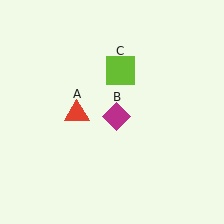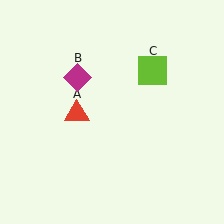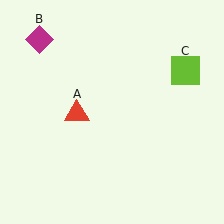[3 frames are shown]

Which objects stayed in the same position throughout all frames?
Red triangle (object A) remained stationary.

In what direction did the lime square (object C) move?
The lime square (object C) moved right.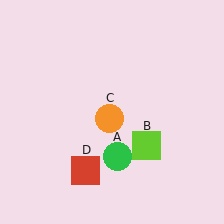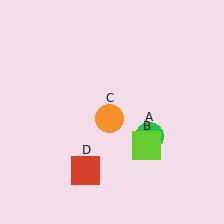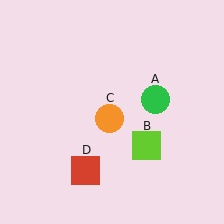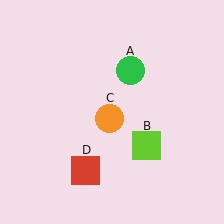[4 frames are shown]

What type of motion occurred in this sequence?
The green circle (object A) rotated counterclockwise around the center of the scene.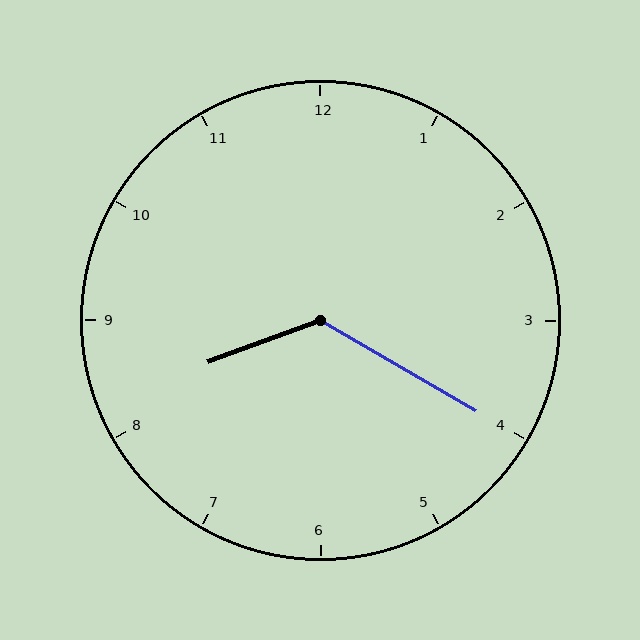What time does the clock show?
8:20.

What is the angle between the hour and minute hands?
Approximately 130 degrees.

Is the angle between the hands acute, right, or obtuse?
It is obtuse.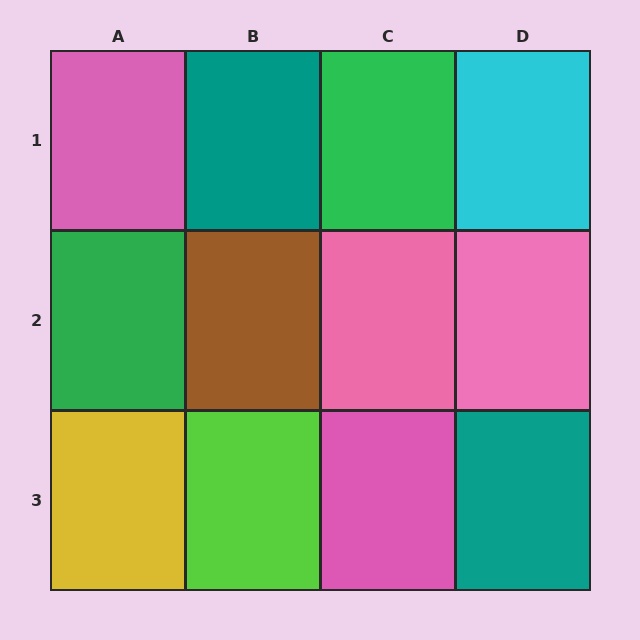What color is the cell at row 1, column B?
Teal.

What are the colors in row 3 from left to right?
Yellow, lime, pink, teal.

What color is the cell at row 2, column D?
Pink.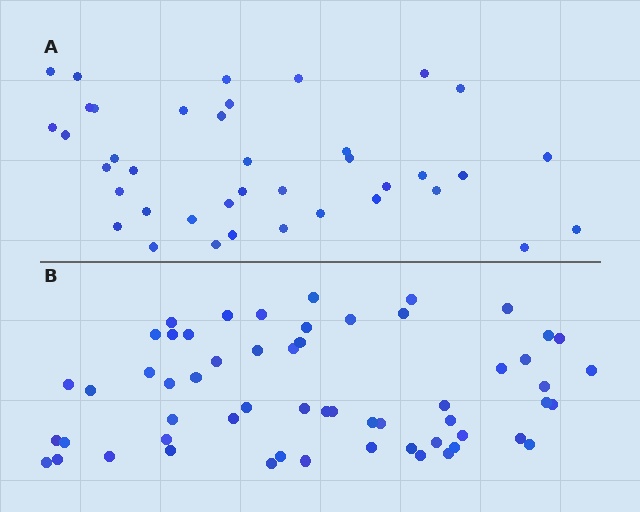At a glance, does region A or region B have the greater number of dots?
Region B (the bottom region) has more dots.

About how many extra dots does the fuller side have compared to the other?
Region B has approximately 20 more dots than region A.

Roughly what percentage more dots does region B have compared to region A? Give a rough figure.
About 50% more.